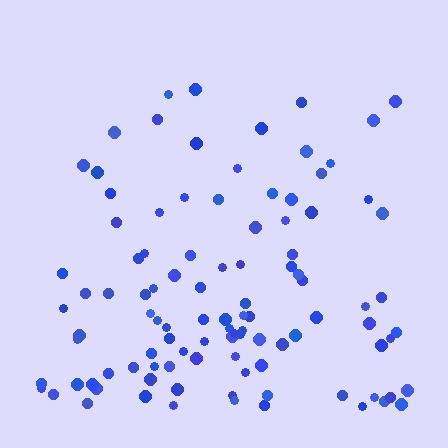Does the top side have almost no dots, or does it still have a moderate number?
Still a moderate number, just noticeably fewer than the bottom.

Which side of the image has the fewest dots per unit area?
The top.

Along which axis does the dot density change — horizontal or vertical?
Vertical.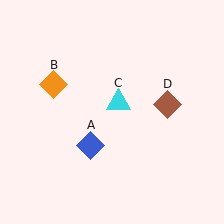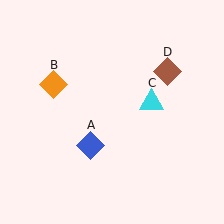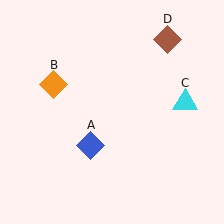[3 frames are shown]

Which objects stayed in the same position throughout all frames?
Blue diamond (object A) and orange diamond (object B) remained stationary.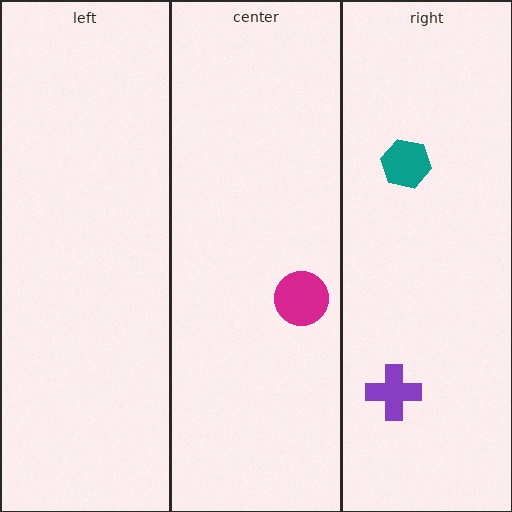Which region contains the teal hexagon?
The right region.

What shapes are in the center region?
The magenta circle.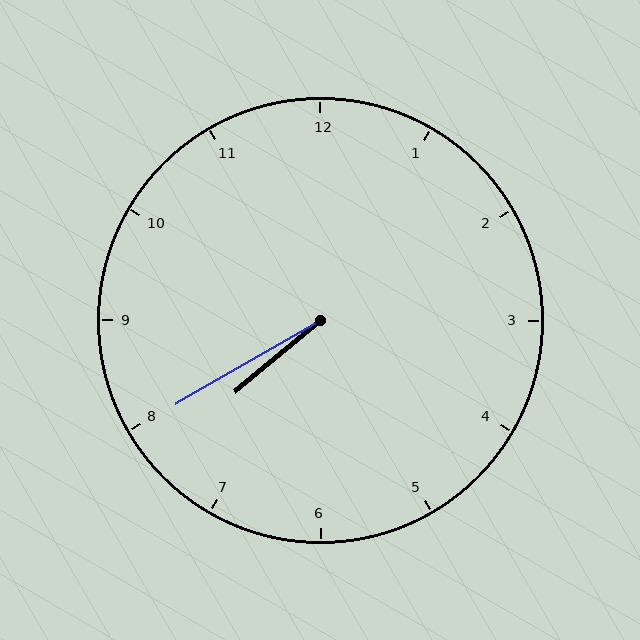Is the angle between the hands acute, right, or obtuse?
It is acute.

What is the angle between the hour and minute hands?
Approximately 10 degrees.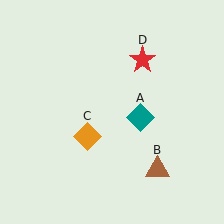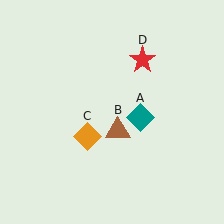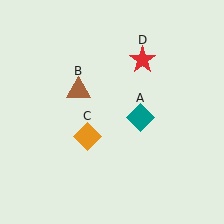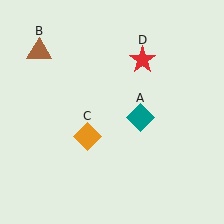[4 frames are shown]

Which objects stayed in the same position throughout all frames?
Teal diamond (object A) and orange diamond (object C) and red star (object D) remained stationary.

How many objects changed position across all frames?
1 object changed position: brown triangle (object B).